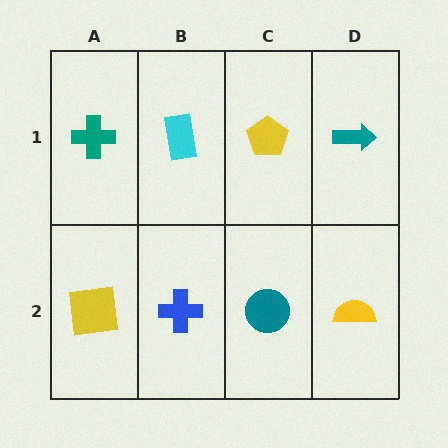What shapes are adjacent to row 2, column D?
A teal arrow (row 1, column D), a teal circle (row 2, column C).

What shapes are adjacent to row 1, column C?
A teal circle (row 2, column C), a cyan rectangle (row 1, column B), a teal arrow (row 1, column D).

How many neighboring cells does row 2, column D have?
2.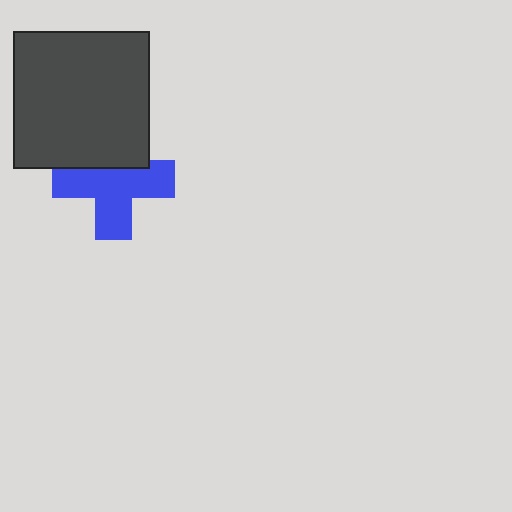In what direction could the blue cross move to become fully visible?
The blue cross could move down. That would shift it out from behind the dark gray square entirely.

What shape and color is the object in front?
The object in front is a dark gray square.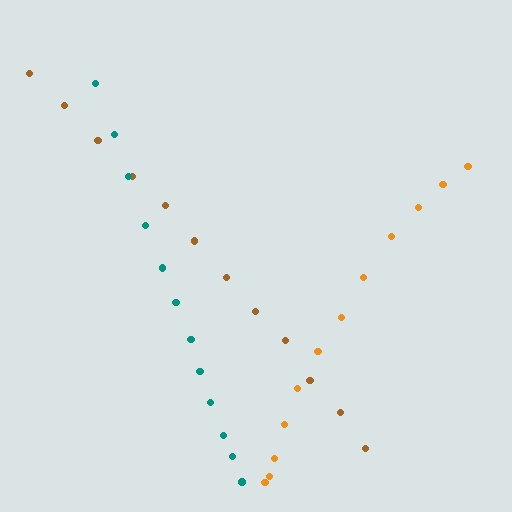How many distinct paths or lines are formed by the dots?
There are 3 distinct paths.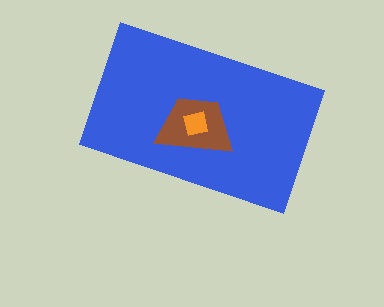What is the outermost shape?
The blue rectangle.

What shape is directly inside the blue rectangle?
The brown trapezoid.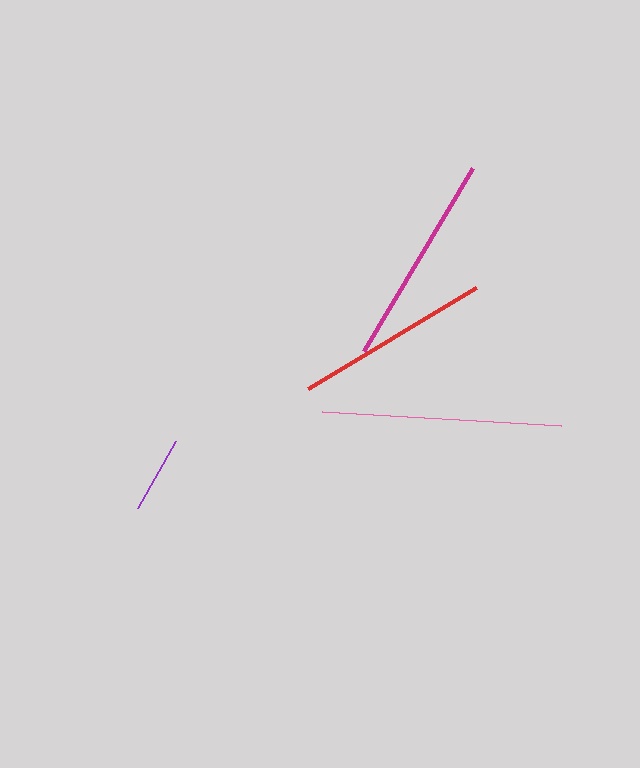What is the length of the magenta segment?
The magenta segment is approximately 213 pixels long.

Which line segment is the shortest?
The purple line is the shortest at approximately 78 pixels.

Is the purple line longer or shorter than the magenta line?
The magenta line is longer than the purple line.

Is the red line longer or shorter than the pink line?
The pink line is longer than the red line.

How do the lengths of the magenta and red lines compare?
The magenta and red lines are approximately the same length.